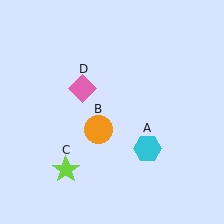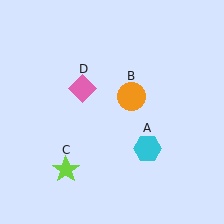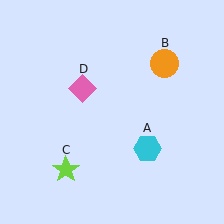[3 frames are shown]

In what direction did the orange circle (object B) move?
The orange circle (object B) moved up and to the right.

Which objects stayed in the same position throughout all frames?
Cyan hexagon (object A) and lime star (object C) and pink diamond (object D) remained stationary.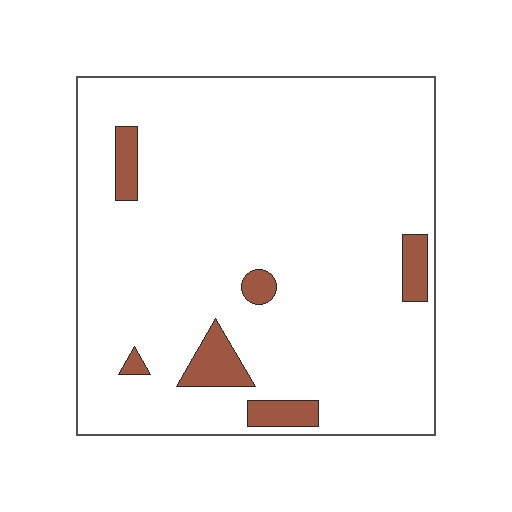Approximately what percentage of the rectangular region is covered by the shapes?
Approximately 10%.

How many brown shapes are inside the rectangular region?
6.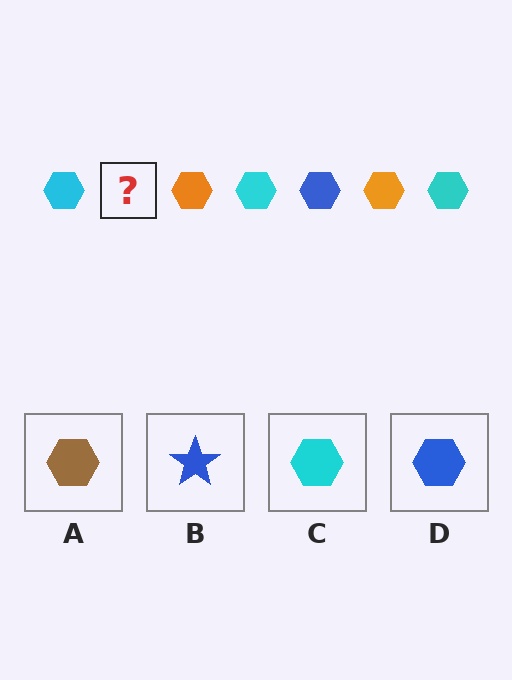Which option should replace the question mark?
Option D.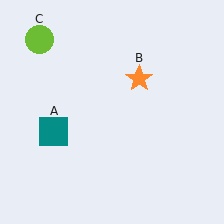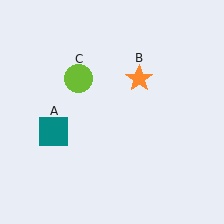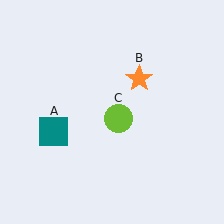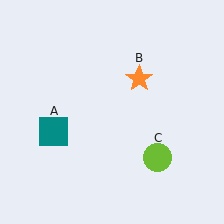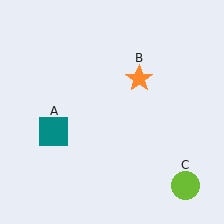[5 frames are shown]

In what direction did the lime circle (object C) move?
The lime circle (object C) moved down and to the right.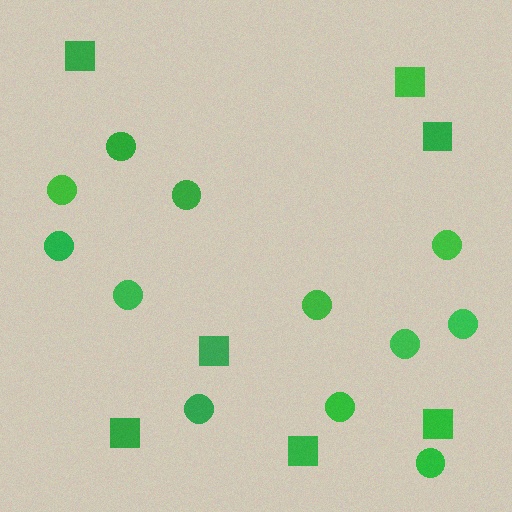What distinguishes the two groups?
There are 2 groups: one group of squares (7) and one group of circles (12).